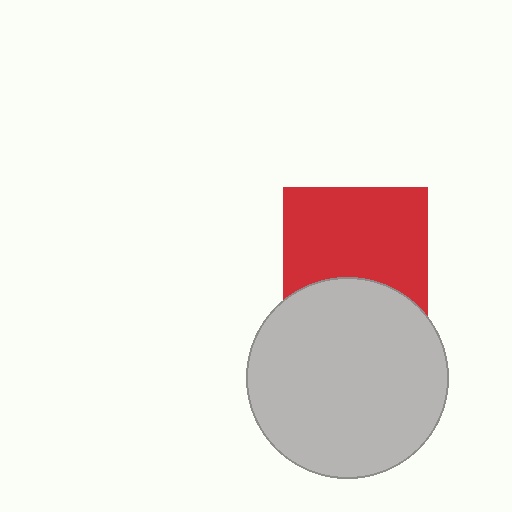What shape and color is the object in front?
The object in front is a light gray circle.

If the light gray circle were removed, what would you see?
You would see the complete red square.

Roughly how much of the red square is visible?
Most of it is visible (roughly 69%).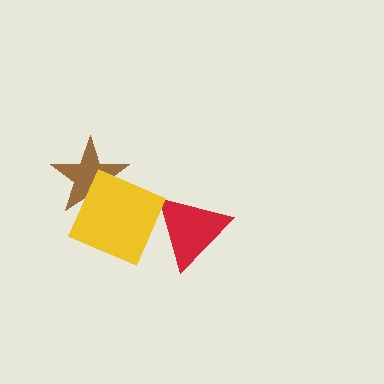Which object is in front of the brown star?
The yellow square is in front of the brown star.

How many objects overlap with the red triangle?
0 objects overlap with the red triangle.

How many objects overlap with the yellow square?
1 object overlaps with the yellow square.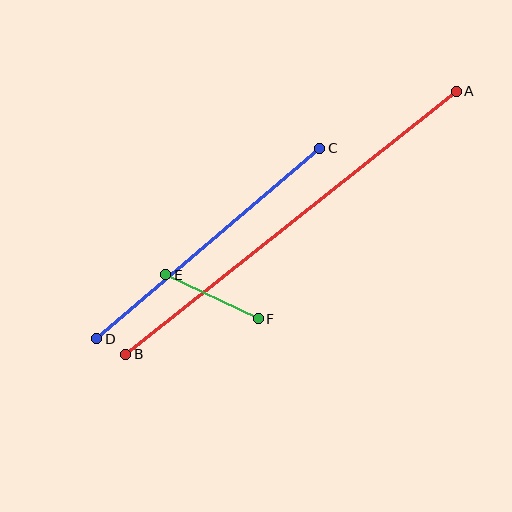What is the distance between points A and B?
The distance is approximately 422 pixels.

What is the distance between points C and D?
The distance is approximately 293 pixels.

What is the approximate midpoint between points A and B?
The midpoint is at approximately (291, 223) pixels.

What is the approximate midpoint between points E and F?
The midpoint is at approximately (212, 297) pixels.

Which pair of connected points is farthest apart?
Points A and B are farthest apart.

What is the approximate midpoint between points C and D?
The midpoint is at approximately (208, 244) pixels.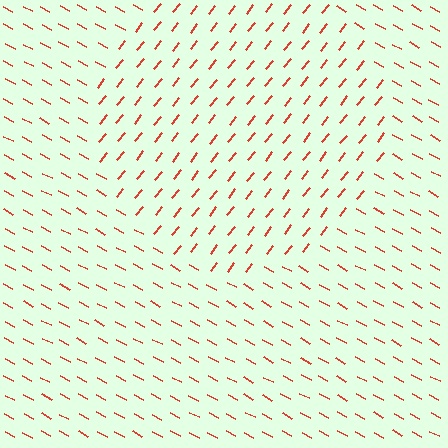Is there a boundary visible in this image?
Yes, there is a texture boundary formed by a change in line orientation.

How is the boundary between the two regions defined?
The boundary is defined purely by a change in line orientation (approximately 80 degrees difference). All lines are the same color and thickness.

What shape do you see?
I see a circle.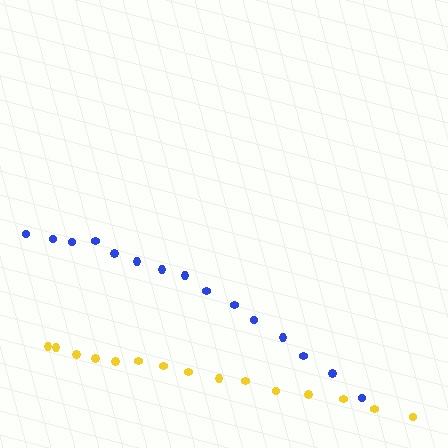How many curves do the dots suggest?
There are 2 distinct paths.